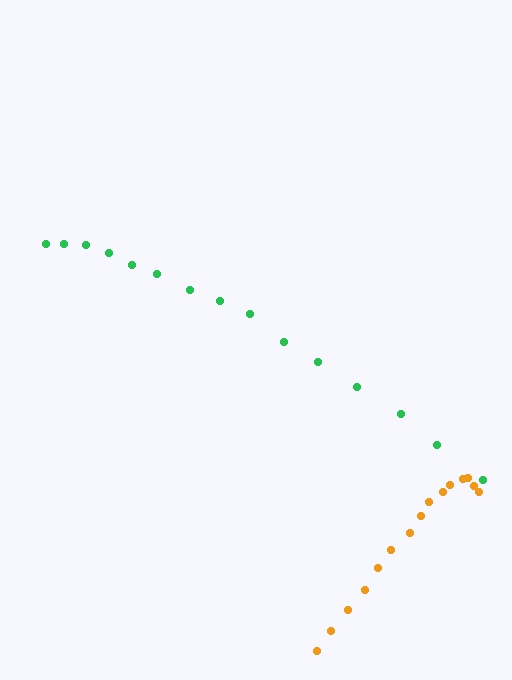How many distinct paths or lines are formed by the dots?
There are 2 distinct paths.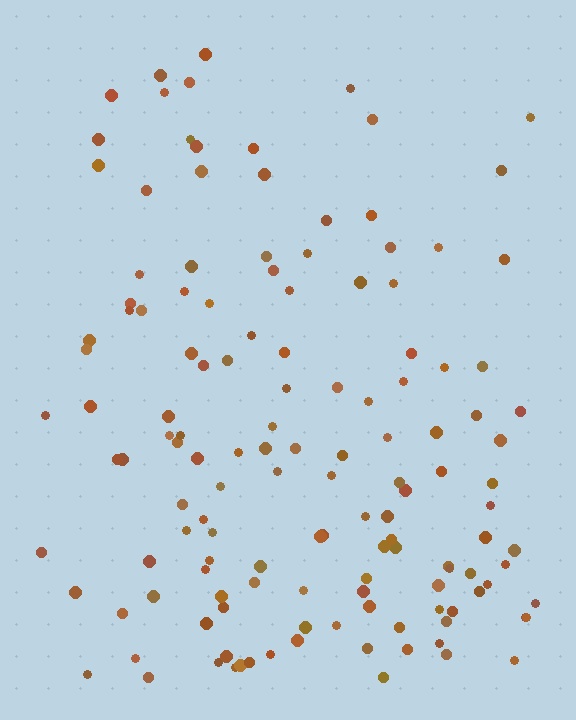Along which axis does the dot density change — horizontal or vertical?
Vertical.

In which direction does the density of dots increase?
From top to bottom, with the bottom side densest.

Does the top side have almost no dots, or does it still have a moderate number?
Still a moderate number, just noticeably fewer than the bottom.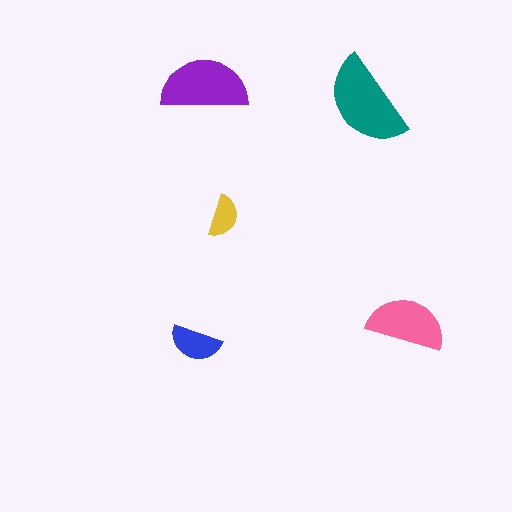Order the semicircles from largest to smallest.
the teal one, the purple one, the pink one, the blue one, the yellow one.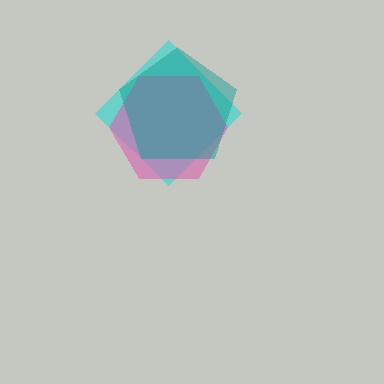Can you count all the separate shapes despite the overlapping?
Yes, there are 3 separate shapes.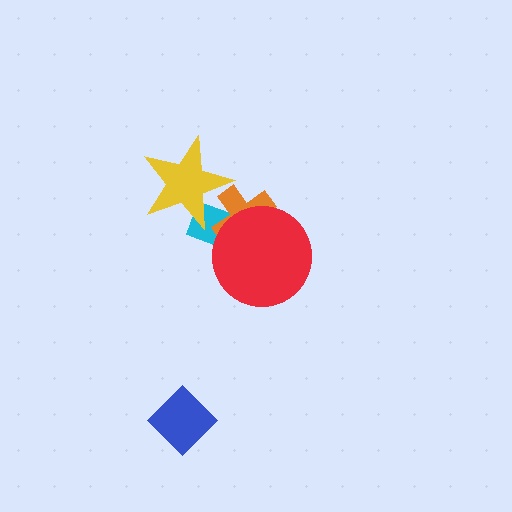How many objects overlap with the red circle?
2 objects overlap with the red circle.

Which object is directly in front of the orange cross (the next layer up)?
The red circle is directly in front of the orange cross.